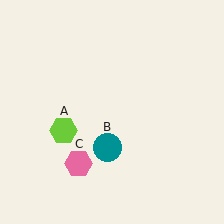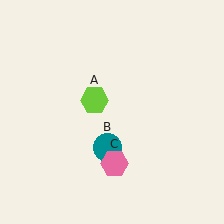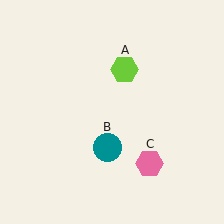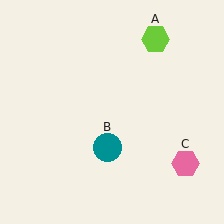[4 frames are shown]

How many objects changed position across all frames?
2 objects changed position: lime hexagon (object A), pink hexagon (object C).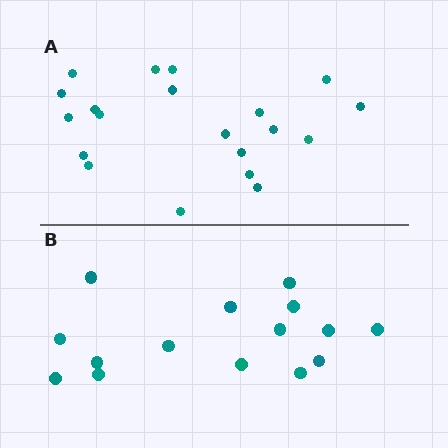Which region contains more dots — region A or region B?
Region A (the top region) has more dots.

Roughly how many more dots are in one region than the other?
Region A has about 5 more dots than region B.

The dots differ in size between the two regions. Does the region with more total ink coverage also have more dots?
No. Region B has more total ink coverage because its dots are larger, but region A actually contains more individual dots. Total area can be misleading — the number of items is what matters here.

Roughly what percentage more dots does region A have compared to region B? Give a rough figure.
About 35% more.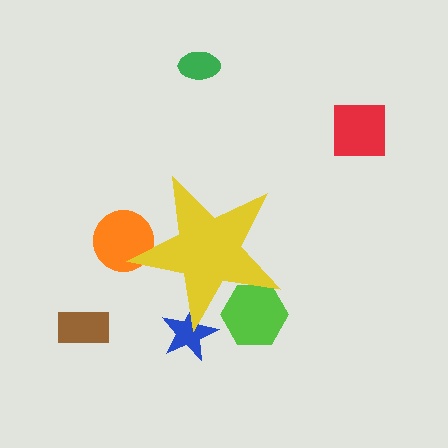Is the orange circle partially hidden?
Yes, the orange circle is partially hidden behind the yellow star.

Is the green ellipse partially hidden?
No, the green ellipse is fully visible.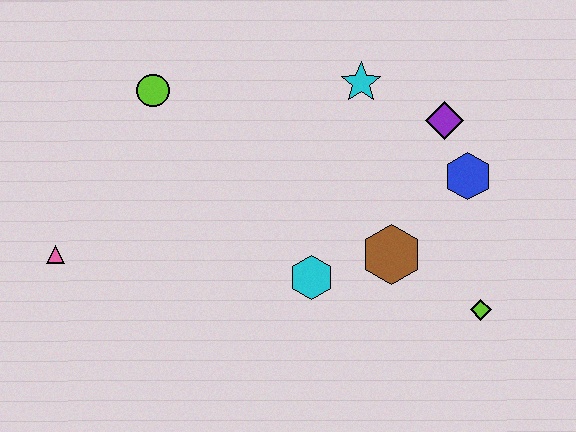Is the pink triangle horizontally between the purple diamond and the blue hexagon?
No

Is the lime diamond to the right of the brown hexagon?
Yes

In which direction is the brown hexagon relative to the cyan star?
The brown hexagon is below the cyan star.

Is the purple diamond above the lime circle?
No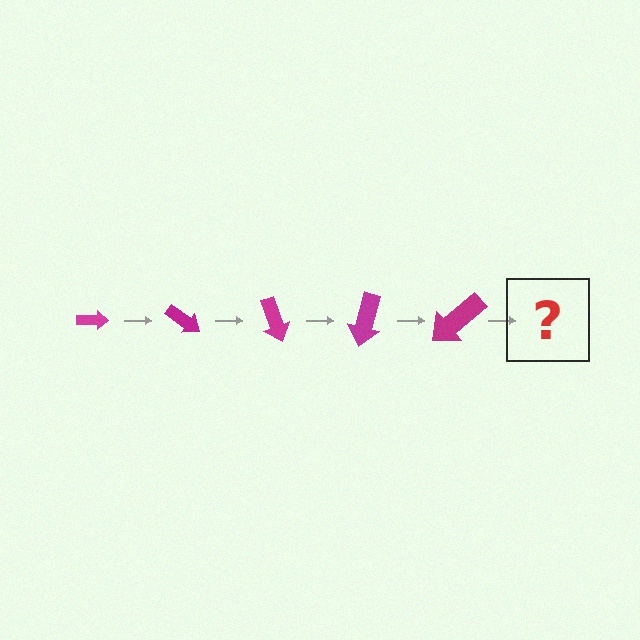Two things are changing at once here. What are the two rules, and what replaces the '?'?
The two rules are that the arrow grows larger each step and it rotates 35 degrees each step. The '?' should be an arrow, larger than the previous one and rotated 175 degrees from the start.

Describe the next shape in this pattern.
It should be an arrow, larger than the previous one and rotated 175 degrees from the start.